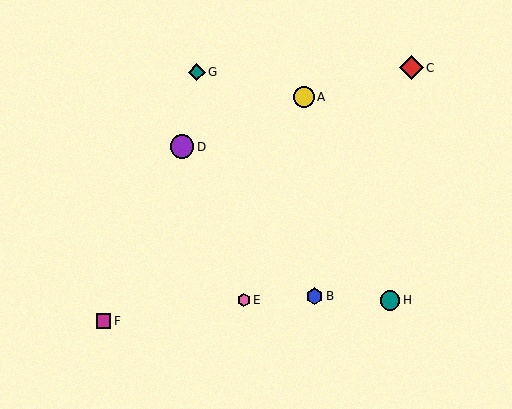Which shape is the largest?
The red diamond (labeled C) is the largest.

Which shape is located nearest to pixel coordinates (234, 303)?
The pink hexagon (labeled E) at (244, 300) is nearest to that location.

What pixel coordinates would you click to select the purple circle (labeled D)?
Click at (182, 147) to select the purple circle D.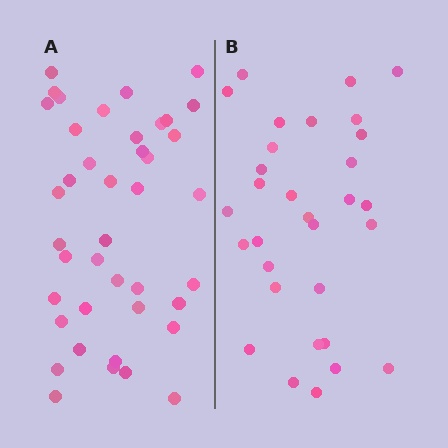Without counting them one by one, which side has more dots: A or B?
Region A (the left region) has more dots.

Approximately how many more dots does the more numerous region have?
Region A has roughly 10 or so more dots than region B.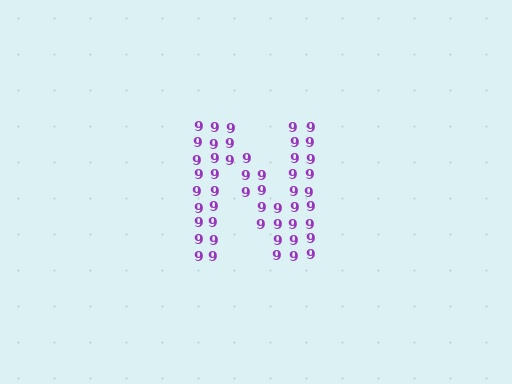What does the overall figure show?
The overall figure shows the letter N.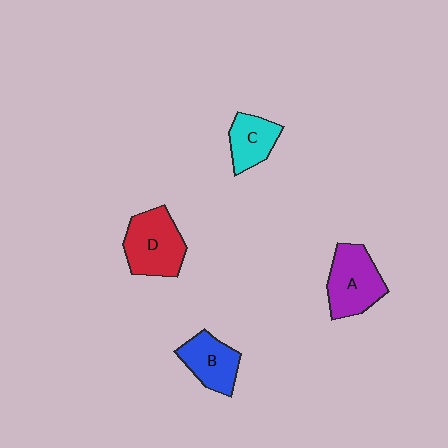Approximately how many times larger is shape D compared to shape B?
Approximately 1.3 times.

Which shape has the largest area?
Shape D (red).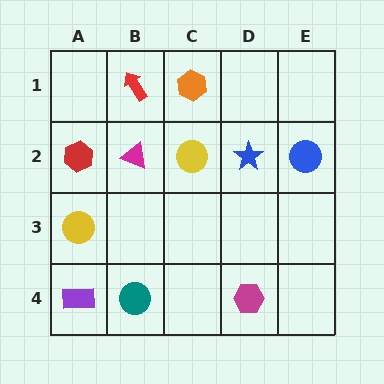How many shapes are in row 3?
1 shape.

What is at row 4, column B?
A teal circle.